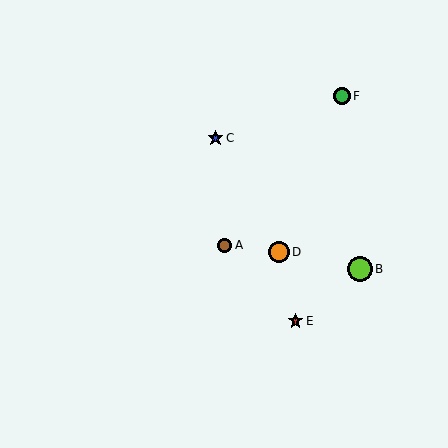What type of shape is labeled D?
Shape D is an orange circle.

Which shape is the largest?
The lime circle (labeled B) is the largest.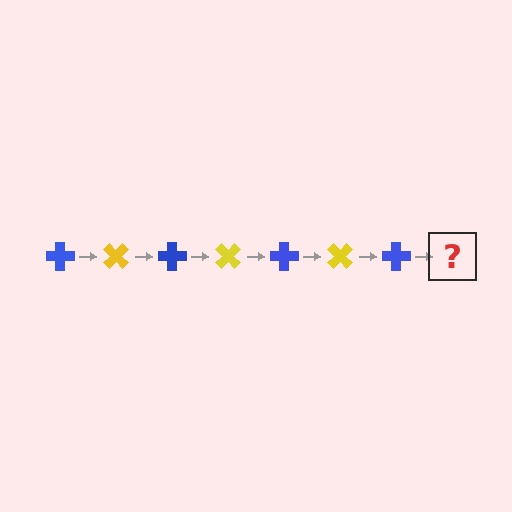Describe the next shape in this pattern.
It should be a yellow cross, rotated 315 degrees from the start.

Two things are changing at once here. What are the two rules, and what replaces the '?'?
The two rules are that it rotates 45 degrees each step and the color cycles through blue and yellow. The '?' should be a yellow cross, rotated 315 degrees from the start.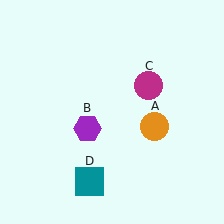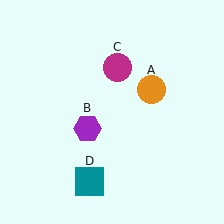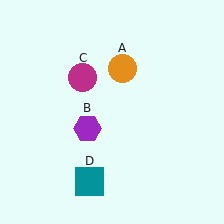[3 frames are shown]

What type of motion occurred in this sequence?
The orange circle (object A), magenta circle (object C) rotated counterclockwise around the center of the scene.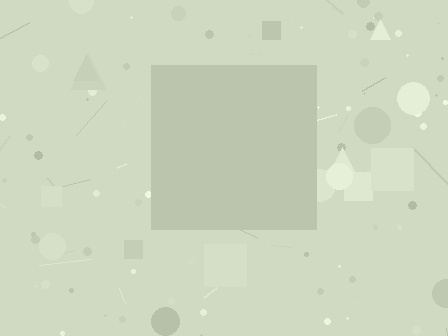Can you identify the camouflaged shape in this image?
The camouflaged shape is a square.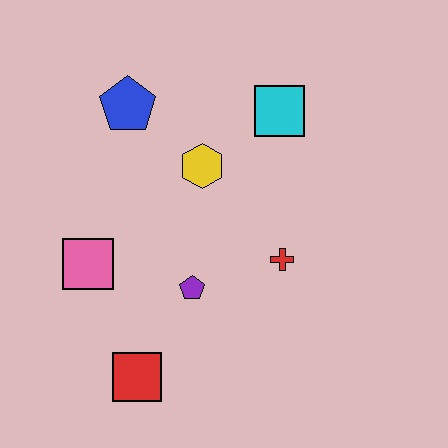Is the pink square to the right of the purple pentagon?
No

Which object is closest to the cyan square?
The yellow hexagon is closest to the cyan square.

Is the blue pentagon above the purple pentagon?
Yes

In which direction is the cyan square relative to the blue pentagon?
The cyan square is to the right of the blue pentagon.